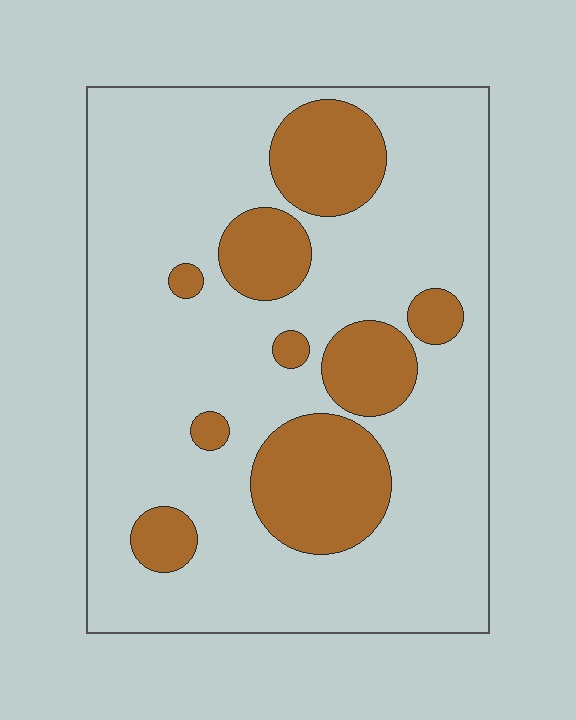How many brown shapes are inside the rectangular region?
9.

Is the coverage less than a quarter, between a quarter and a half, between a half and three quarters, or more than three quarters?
Less than a quarter.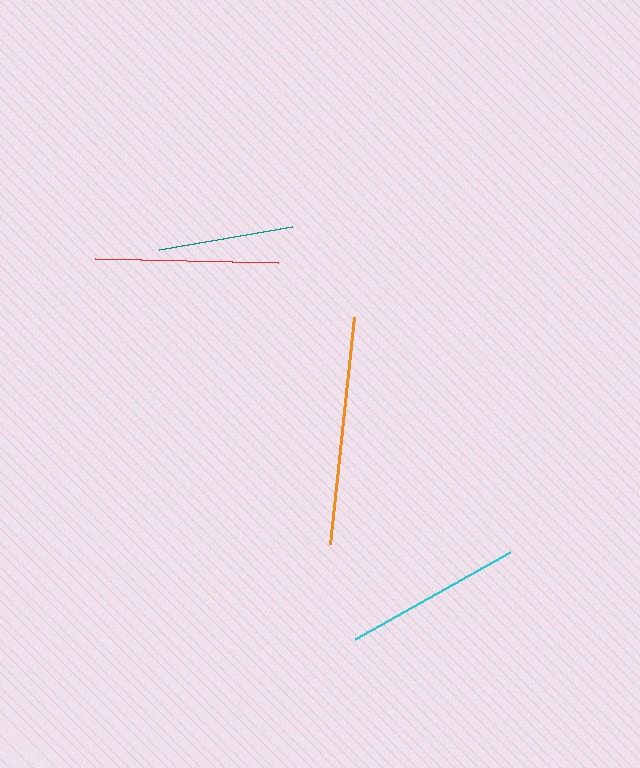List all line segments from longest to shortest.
From longest to shortest: orange, red, cyan, teal.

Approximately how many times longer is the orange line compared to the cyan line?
The orange line is approximately 1.3 times the length of the cyan line.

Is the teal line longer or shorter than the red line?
The red line is longer than the teal line.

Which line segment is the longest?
The orange line is the longest at approximately 228 pixels.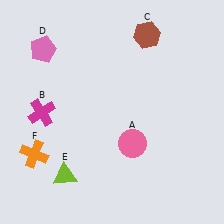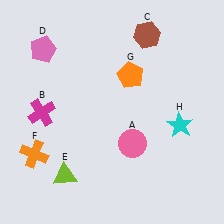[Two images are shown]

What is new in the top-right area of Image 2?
An orange pentagon (G) was added in the top-right area of Image 2.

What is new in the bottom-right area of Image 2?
A cyan star (H) was added in the bottom-right area of Image 2.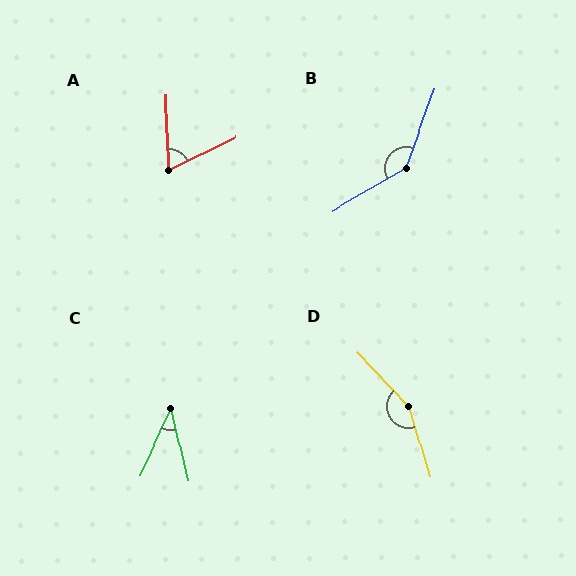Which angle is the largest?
D, at approximately 153 degrees.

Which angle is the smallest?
C, at approximately 38 degrees.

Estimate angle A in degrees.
Approximately 66 degrees.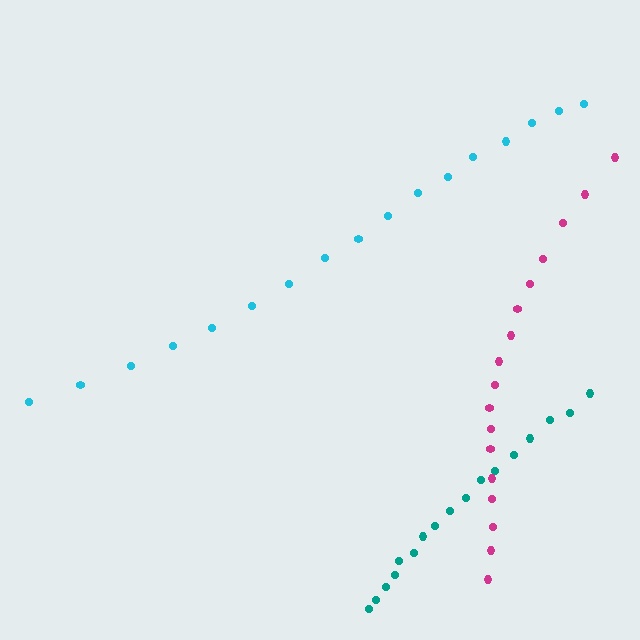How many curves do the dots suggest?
There are 3 distinct paths.